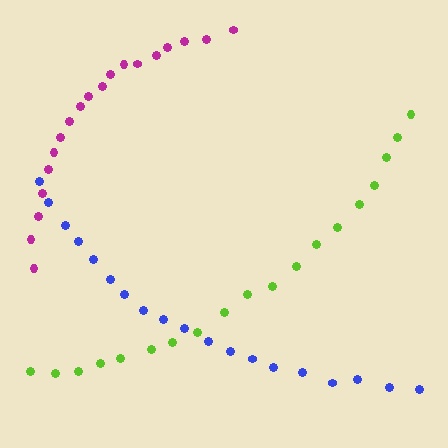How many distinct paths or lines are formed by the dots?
There are 3 distinct paths.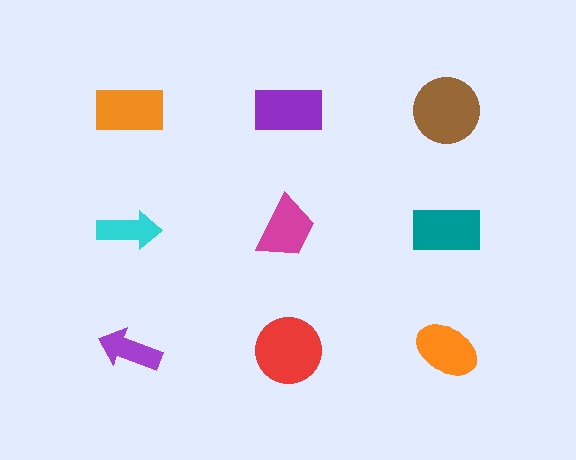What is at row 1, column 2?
A purple rectangle.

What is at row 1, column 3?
A brown circle.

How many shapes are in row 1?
3 shapes.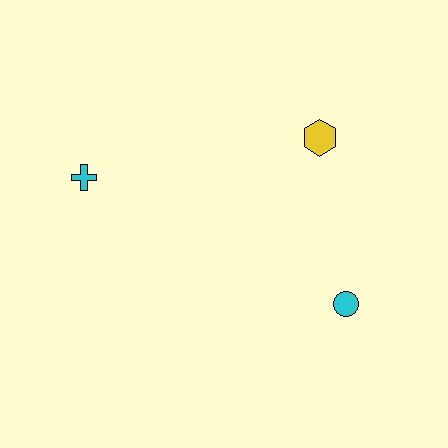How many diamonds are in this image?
There are no diamonds.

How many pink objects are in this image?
There are no pink objects.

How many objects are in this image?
There are 3 objects.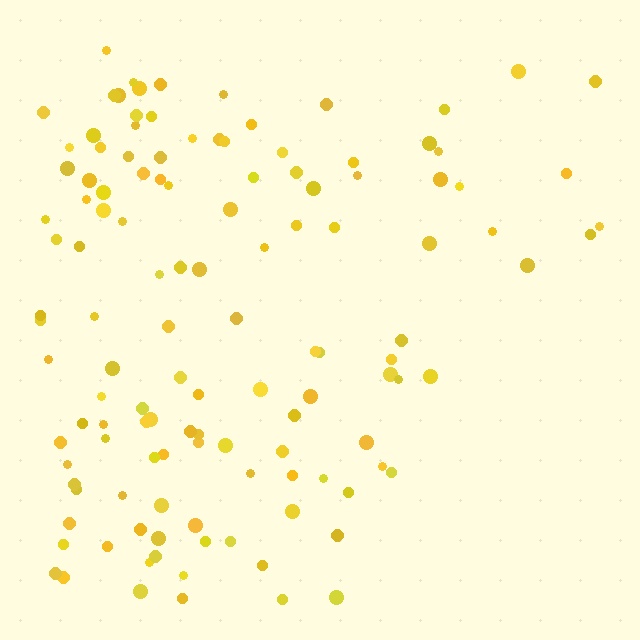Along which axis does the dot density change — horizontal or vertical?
Horizontal.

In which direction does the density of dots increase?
From right to left, with the left side densest.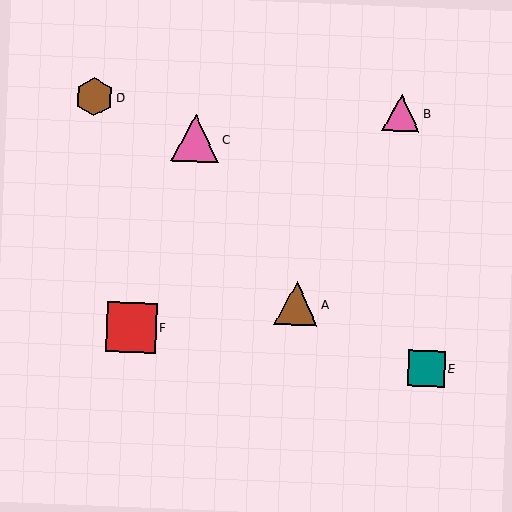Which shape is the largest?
The red square (labeled F) is the largest.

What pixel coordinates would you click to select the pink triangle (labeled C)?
Click at (195, 138) to select the pink triangle C.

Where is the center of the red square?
The center of the red square is at (131, 327).